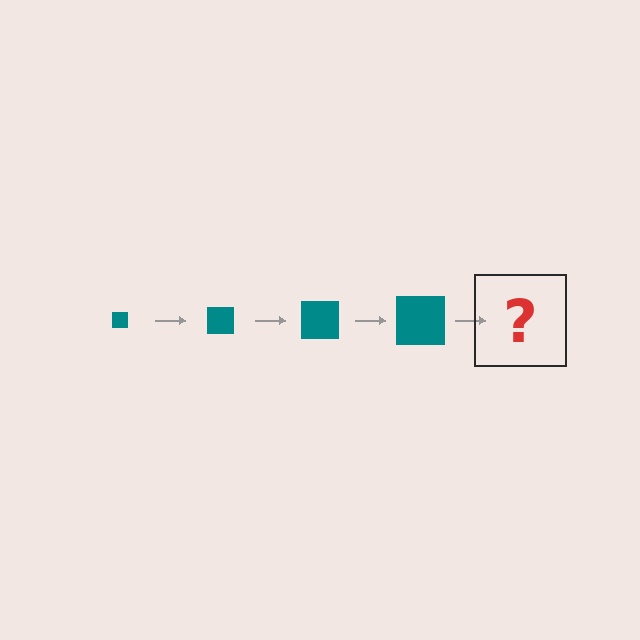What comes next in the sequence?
The next element should be a teal square, larger than the previous one.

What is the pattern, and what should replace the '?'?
The pattern is that the square gets progressively larger each step. The '?' should be a teal square, larger than the previous one.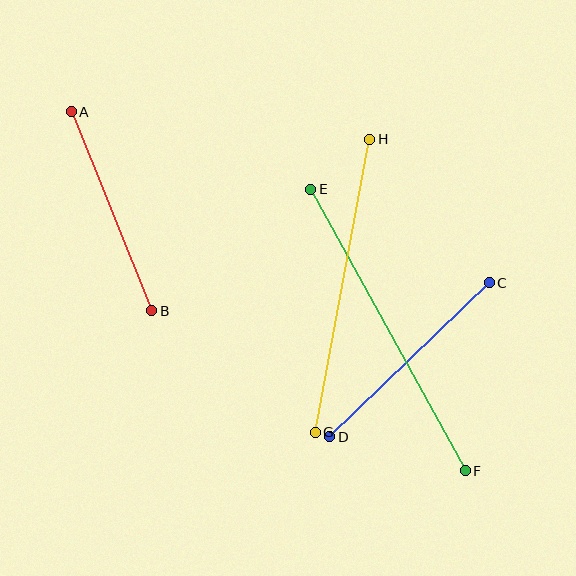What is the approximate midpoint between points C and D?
The midpoint is at approximately (409, 360) pixels.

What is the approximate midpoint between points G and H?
The midpoint is at approximately (342, 286) pixels.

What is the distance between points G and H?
The distance is approximately 298 pixels.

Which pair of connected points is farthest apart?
Points E and F are farthest apart.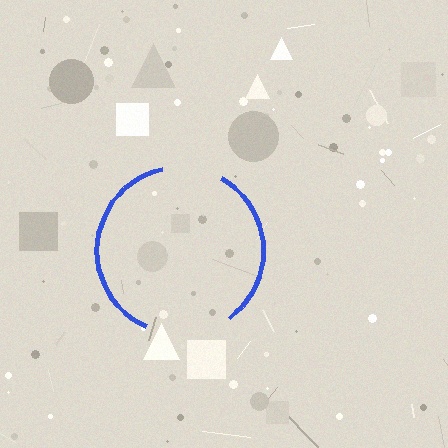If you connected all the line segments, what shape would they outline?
They would outline a circle.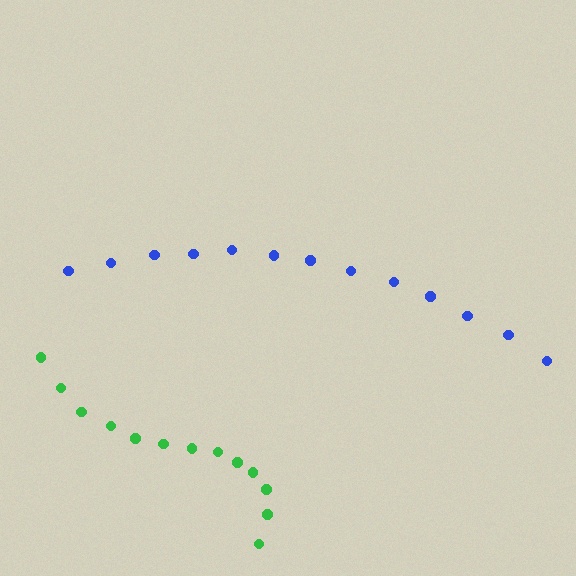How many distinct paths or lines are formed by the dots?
There are 2 distinct paths.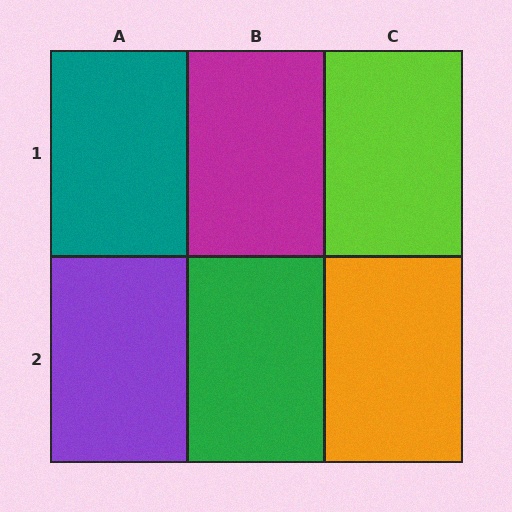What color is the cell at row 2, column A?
Purple.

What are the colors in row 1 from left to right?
Teal, magenta, lime.